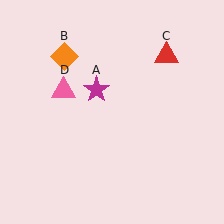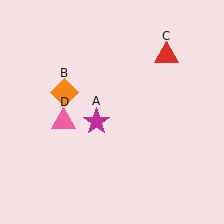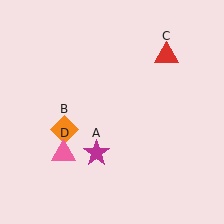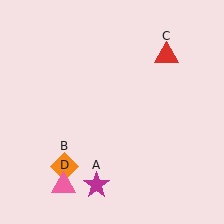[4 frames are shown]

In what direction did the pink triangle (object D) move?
The pink triangle (object D) moved down.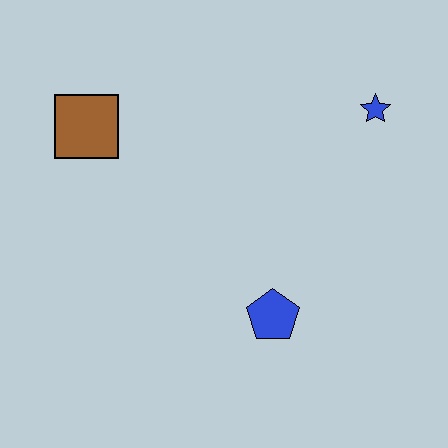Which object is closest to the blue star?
The blue pentagon is closest to the blue star.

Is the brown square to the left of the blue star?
Yes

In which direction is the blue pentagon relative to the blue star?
The blue pentagon is below the blue star.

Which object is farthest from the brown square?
The blue star is farthest from the brown square.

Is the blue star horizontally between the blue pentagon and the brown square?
No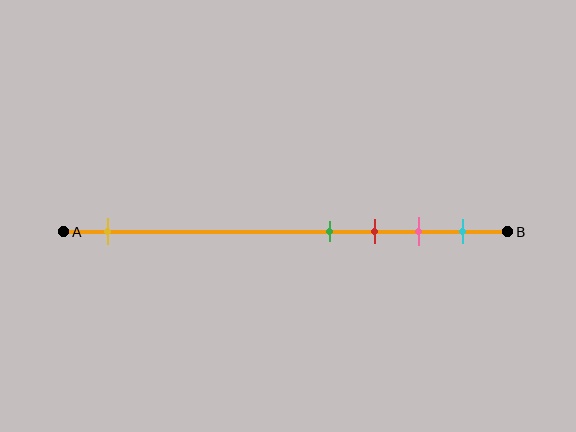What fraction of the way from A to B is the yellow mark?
The yellow mark is approximately 10% (0.1) of the way from A to B.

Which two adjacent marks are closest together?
The green and red marks are the closest adjacent pair.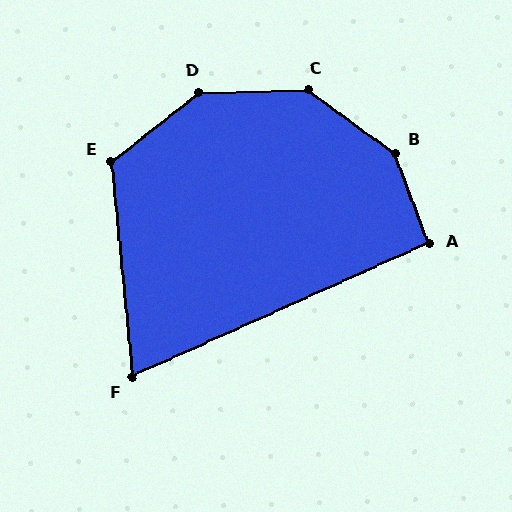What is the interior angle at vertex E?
Approximately 122 degrees (obtuse).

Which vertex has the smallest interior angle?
F, at approximately 71 degrees.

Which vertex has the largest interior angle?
B, at approximately 146 degrees.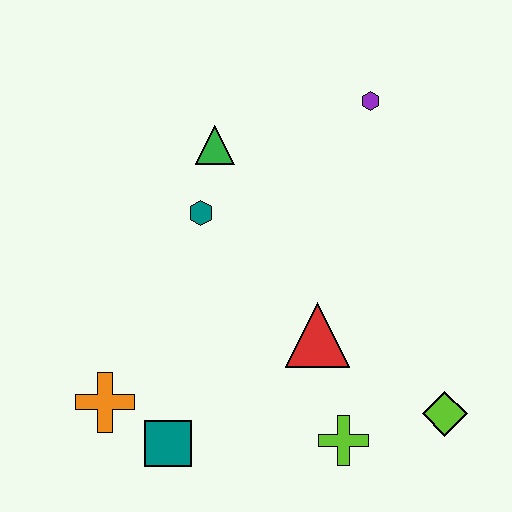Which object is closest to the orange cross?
The teal square is closest to the orange cross.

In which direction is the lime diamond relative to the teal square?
The lime diamond is to the right of the teal square.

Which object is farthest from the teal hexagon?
The lime diamond is farthest from the teal hexagon.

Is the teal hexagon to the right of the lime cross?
No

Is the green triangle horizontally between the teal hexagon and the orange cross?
No